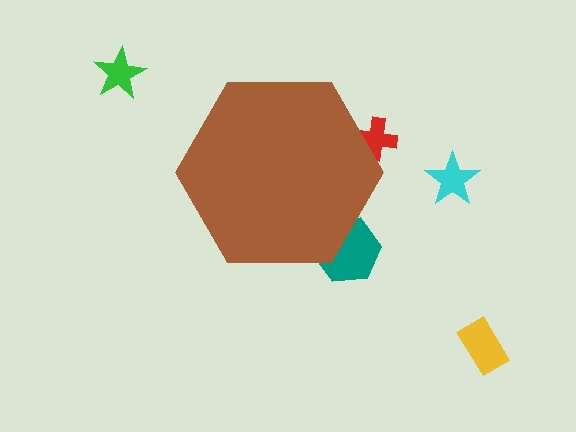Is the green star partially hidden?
No, the green star is fully visible.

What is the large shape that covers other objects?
A brown hexagon.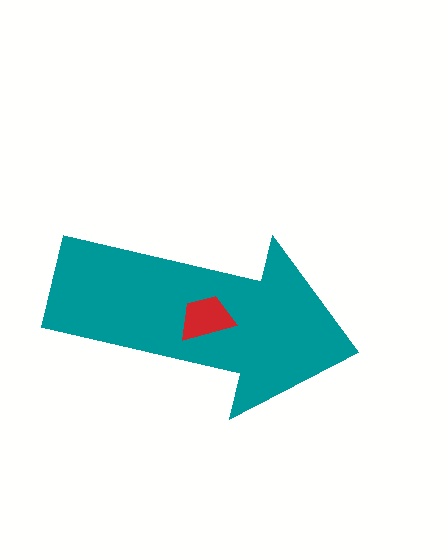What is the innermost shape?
The red trapezoid.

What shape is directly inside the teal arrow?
The red trapezoid.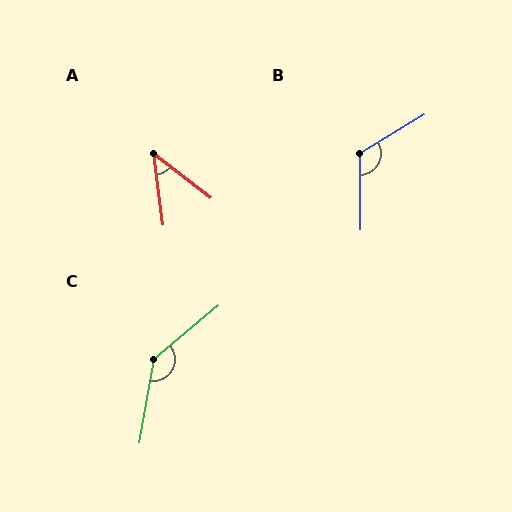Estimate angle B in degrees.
Approximately 121 degrees.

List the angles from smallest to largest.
A (45°), B (121°), C (139°).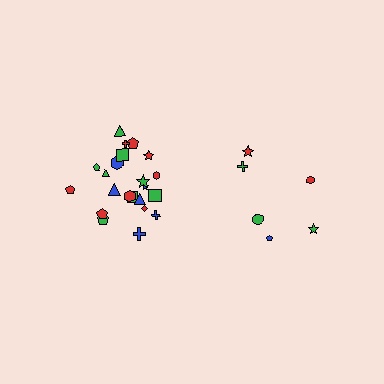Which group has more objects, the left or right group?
The left group.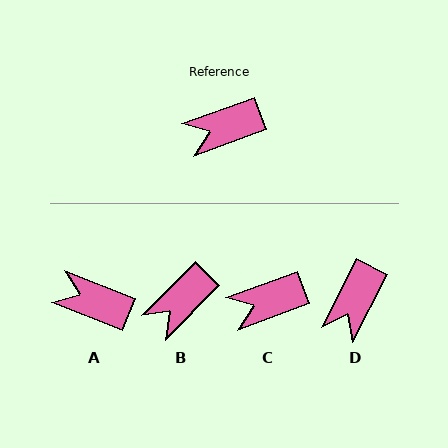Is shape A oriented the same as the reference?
No, it is off by about 42 degrees.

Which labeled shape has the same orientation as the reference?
C.